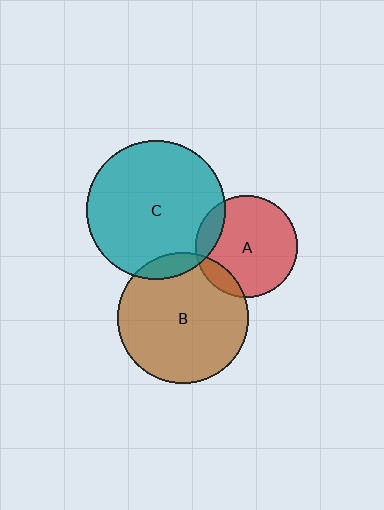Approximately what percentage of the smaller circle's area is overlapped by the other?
Approximately 10%.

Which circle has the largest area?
Circle C (teal).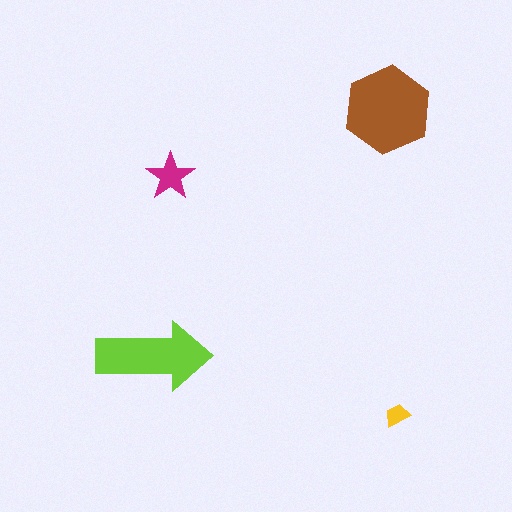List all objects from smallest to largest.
The yellow trapezoid, the magenta star, the lime arrow, the brown hexagon.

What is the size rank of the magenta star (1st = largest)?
3rd.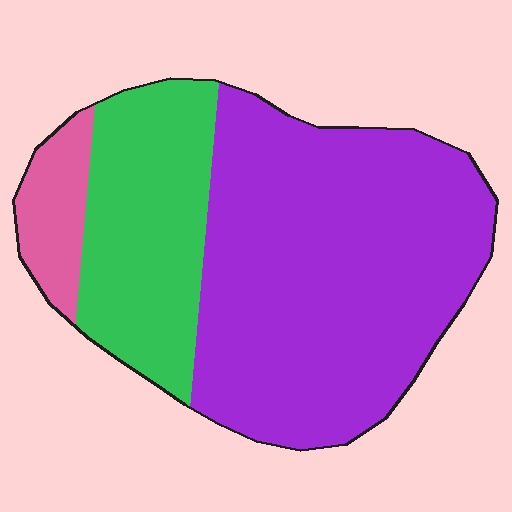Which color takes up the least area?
Pink, at roughly 10%.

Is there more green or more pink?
Green.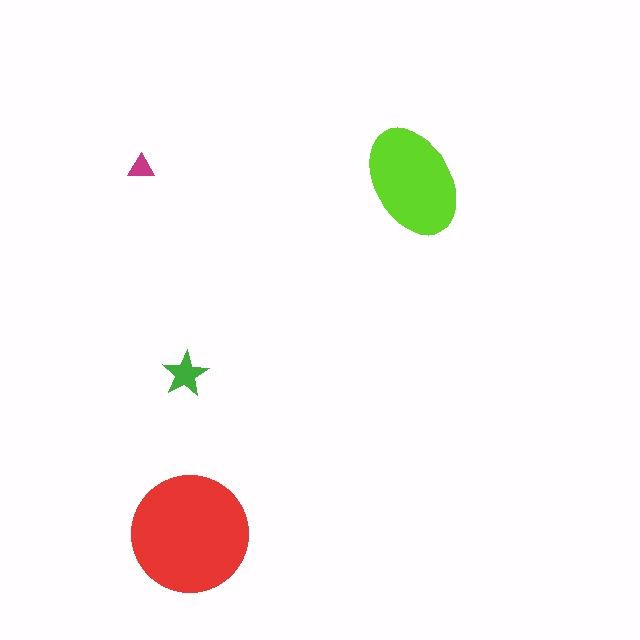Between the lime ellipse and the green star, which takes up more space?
The lime ellipse.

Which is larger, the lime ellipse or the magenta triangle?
The lime ellipse.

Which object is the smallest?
The magenta triangle.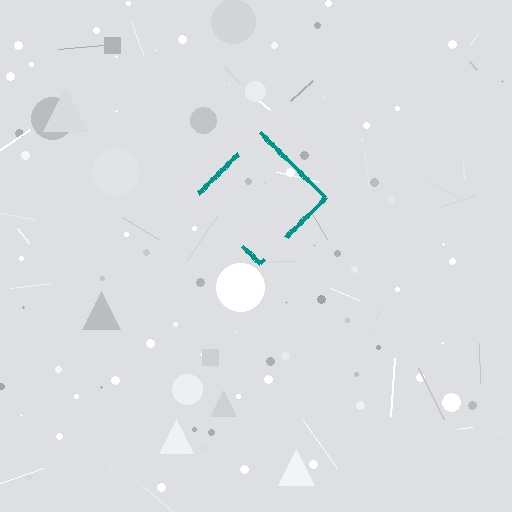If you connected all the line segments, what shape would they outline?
They would outline a diamond.